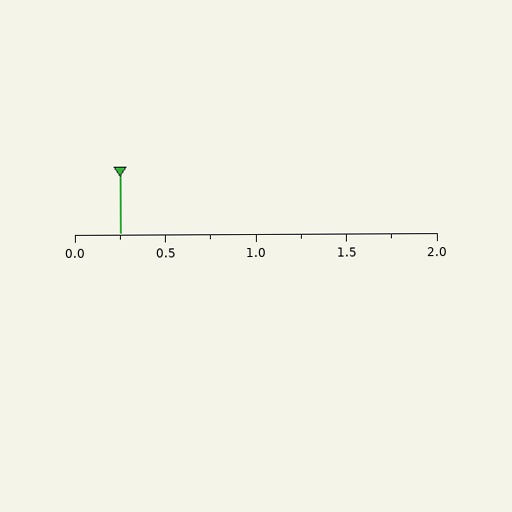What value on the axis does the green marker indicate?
The marker indicates approximately 0.25.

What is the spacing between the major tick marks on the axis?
The major ticks are spaced 0.5 apart.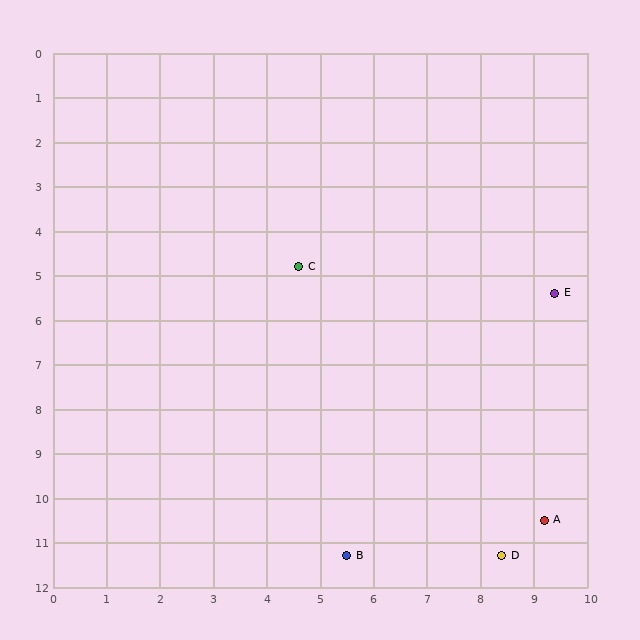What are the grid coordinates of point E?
Point E is at approximately (9.4, 5.4).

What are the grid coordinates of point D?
Point D is at approximately (8.4, 11.3).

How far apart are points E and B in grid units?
Points E and B are about 7.1 grid units apart.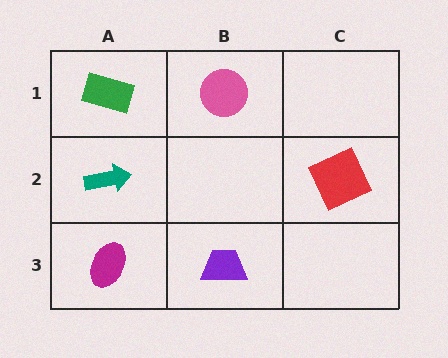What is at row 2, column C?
A red square.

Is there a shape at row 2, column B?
No, that cell is empty.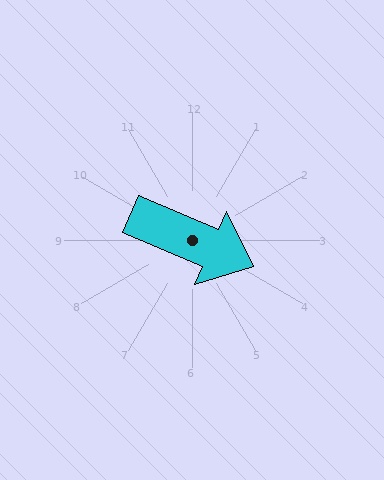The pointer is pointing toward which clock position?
Roughly 4 o'clock.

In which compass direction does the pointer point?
Southeast.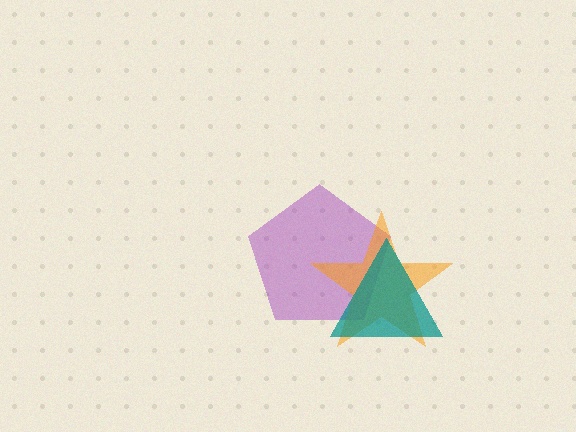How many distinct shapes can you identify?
There are 3 distinct shapes: a purple pentagon, an orange star, a teal triangle.